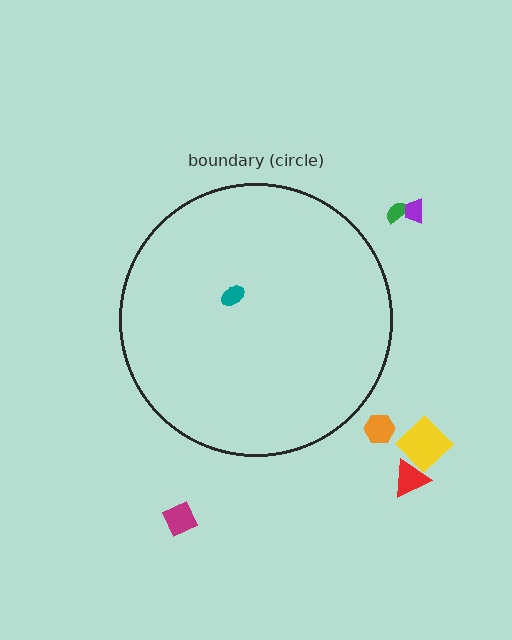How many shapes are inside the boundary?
1 inside, 6 outside.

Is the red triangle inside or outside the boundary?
Outside.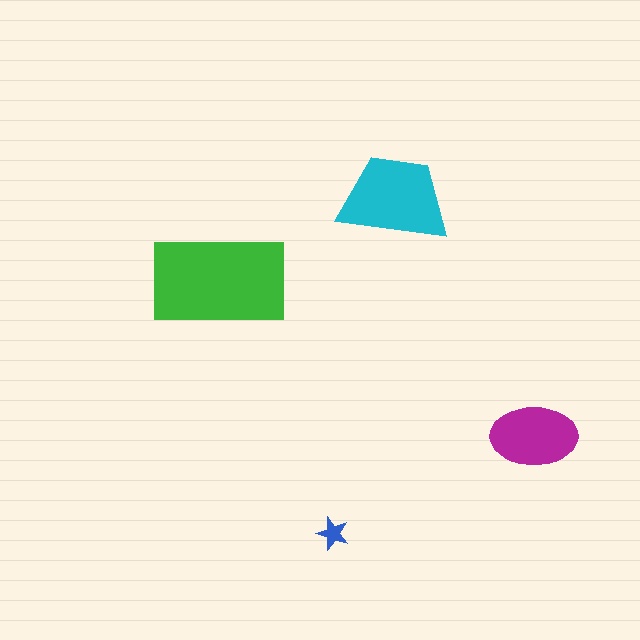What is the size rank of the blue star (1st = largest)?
4th.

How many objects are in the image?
There are 4 objects in the image.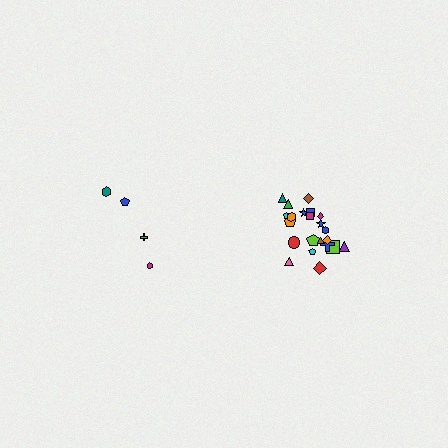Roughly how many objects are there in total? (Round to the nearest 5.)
Roughly 25 objects in total.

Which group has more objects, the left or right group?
The right group.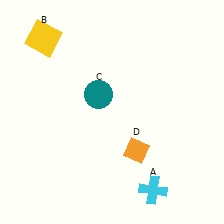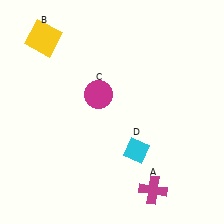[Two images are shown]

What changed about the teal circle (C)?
In Image 1, C is teal. In Image 2, it changed to magenta.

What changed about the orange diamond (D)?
In Image 1, D is orange. In Image 2, it changed to cyan.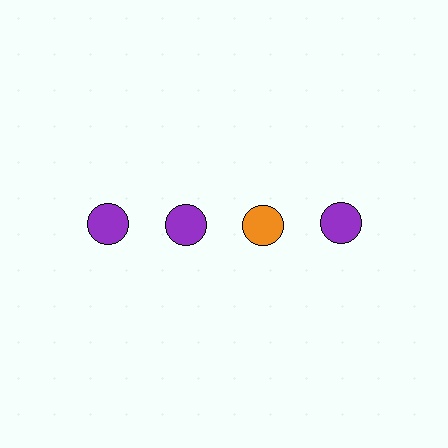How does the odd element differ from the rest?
It has a different color: orange instead of purple.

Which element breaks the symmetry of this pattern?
The orange circle in the top row, center column breaks the symmetry. All other shapes are purple circles.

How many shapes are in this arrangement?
There are 4 shapes arranged in a grid pattern.